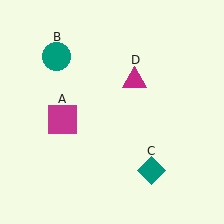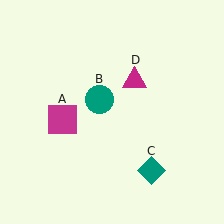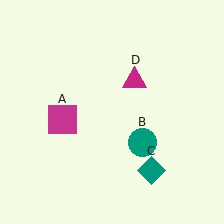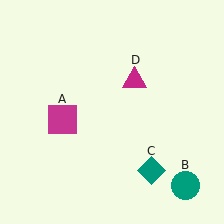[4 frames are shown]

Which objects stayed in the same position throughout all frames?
Magenta square (object A) and teal diamond (object C) and magenta triangle (object D) remained stationary.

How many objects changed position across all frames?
1 object changed position: teal circle (object B).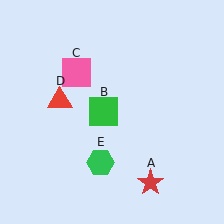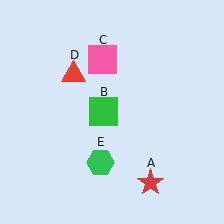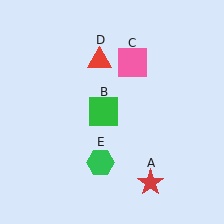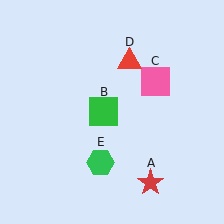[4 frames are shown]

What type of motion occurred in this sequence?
The pink square (object C), red triangle (object D) rotated clockwise around the center of the scene.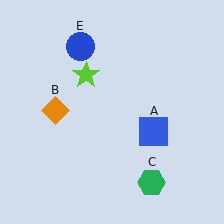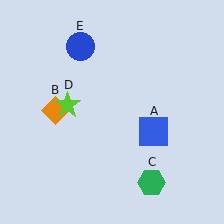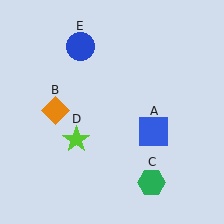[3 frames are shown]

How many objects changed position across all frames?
1 object changed position: lime star (object D).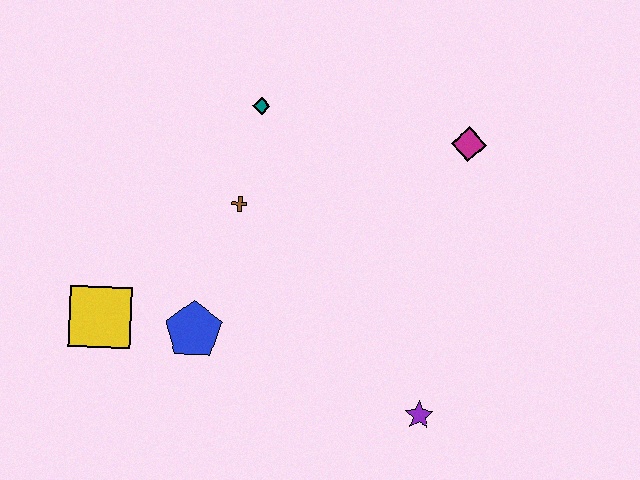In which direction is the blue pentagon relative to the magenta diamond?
The blue pentagon is to the left of the magenta diamond.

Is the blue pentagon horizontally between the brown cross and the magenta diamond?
No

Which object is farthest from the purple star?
The teal diamond is farthest from the purple star.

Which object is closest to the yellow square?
The blue pentagon is closest to the yellow square.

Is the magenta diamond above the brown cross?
Yes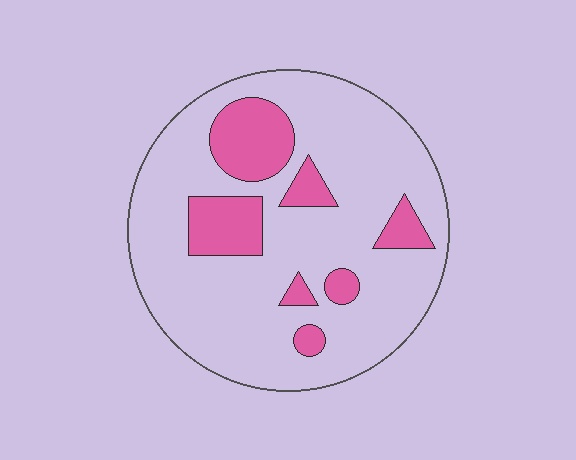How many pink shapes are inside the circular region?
7.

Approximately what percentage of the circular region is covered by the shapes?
Approximately 20%.